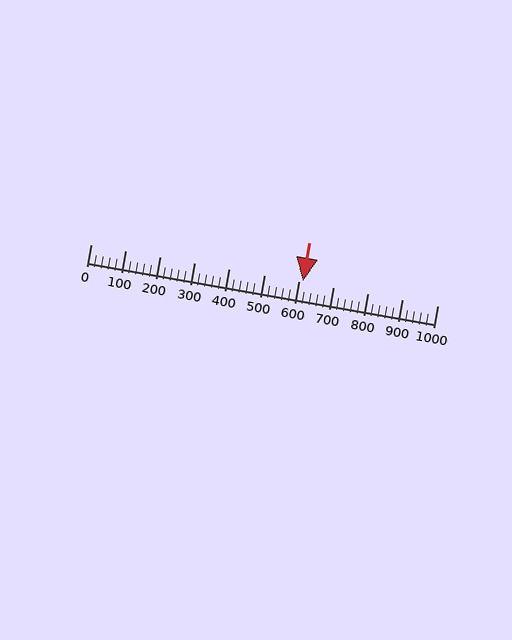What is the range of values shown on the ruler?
The ruler shows values from 0 to 1000.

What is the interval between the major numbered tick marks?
The major tick marks are spaced 100 units apart.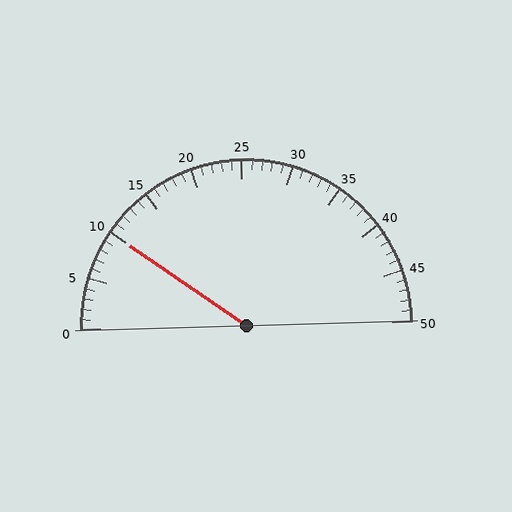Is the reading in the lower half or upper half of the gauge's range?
The reading is in the lower half of the range (0 to 50).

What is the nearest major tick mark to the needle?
The nearest major tick mark is 10.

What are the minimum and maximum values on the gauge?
The gauge ranges from 0 to 50.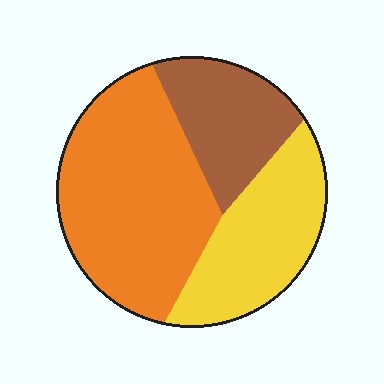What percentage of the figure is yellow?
Yellow covers about 30% of the figure.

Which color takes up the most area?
Orange, at roughly 50%.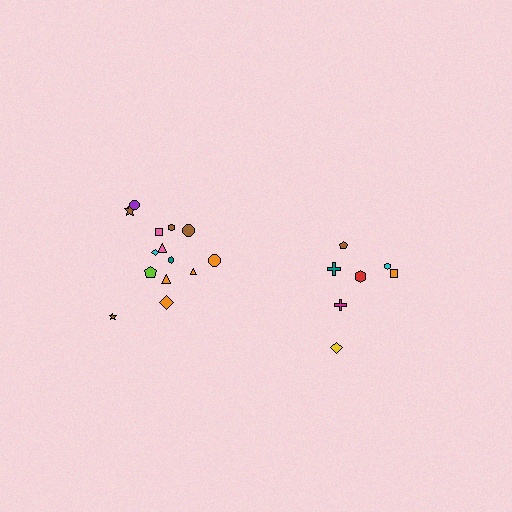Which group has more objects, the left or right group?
The left group.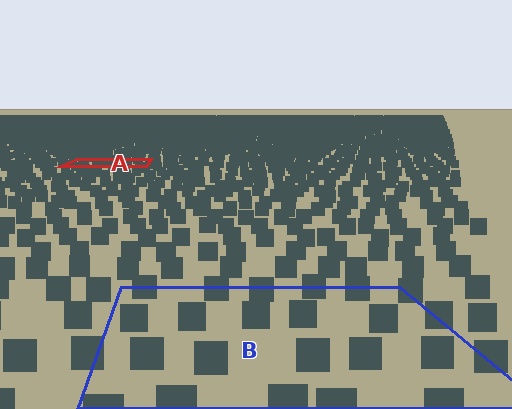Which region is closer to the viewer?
Region B is closer. The texture elements there are larger and more spread out.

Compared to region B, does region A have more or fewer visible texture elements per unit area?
Region A has more texture elements per unit area — they are packed more densely because it is farther away.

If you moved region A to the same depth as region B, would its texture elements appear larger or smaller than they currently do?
They would appear larger. At a closer depth, the same texture elements are projected at a bigger on-screen size.